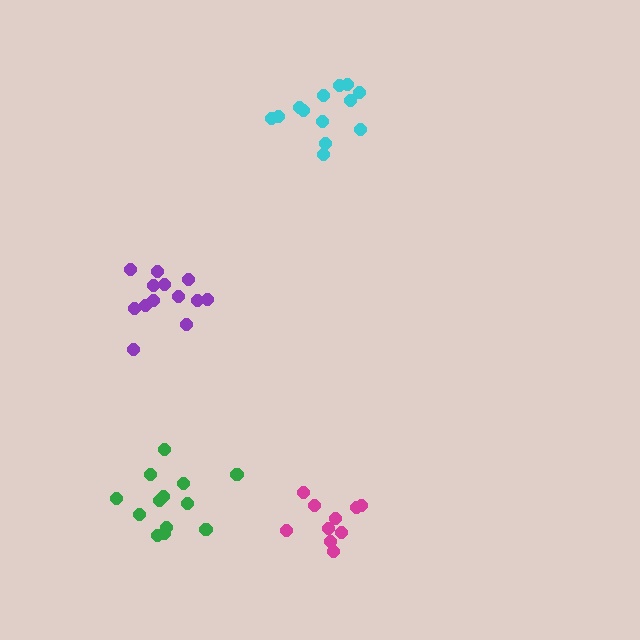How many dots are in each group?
Group 1: 10 dots, Group 2: 13 dots, Group 3: 13 dots, Group 4: 13 dots (49 total).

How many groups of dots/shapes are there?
There are 4 groups.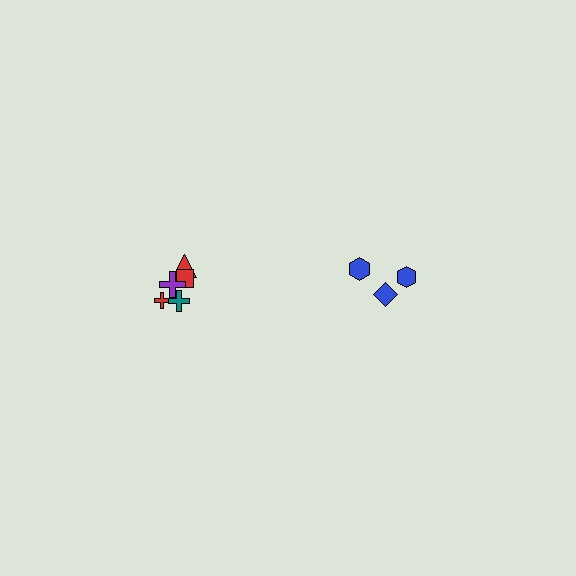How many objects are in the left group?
There are 5 objects.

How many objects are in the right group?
There are 3 objects.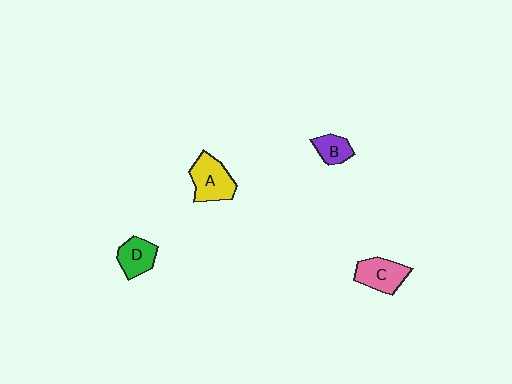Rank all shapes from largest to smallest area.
From largest to smallest: A (yellow), C (pink), D (green), B (purple).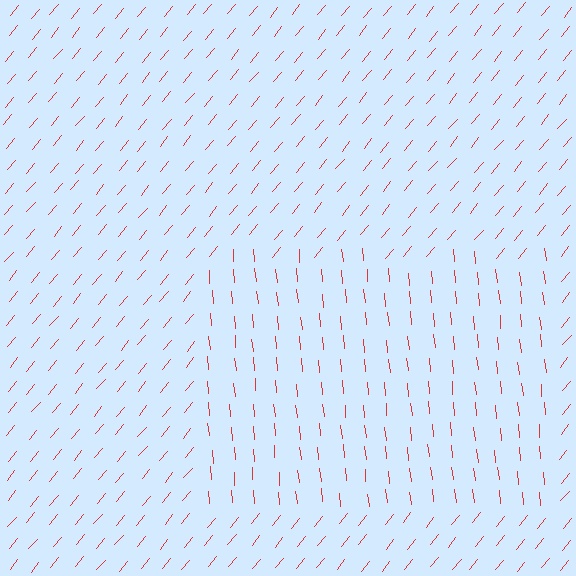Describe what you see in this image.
The image is filled with small red line segments. A rectangle region in the image has lines oriented differently from the surrounding lines, creating a visible texture boundary.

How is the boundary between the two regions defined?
The boundary is defined purely by a change in line orientation (approximately 45 degrees difference). All lines are the same color and thickness.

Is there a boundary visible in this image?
Yes, there is a texture boundary formed by a change in line orientation.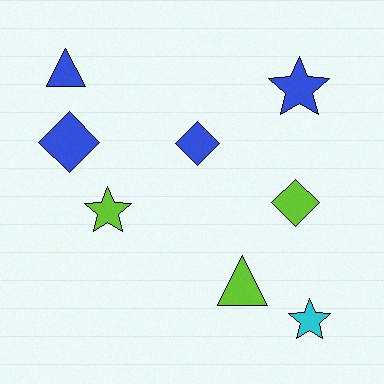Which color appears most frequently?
Blue, with 4 objects.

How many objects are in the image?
There are 8 objects.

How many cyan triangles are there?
There are no cyan triangles.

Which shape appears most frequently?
Star, with 3 objects.